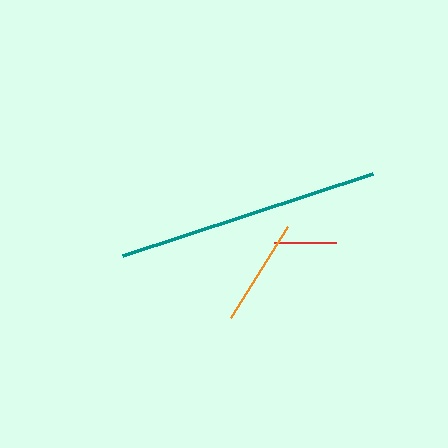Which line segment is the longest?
The teal line is the longest at approximately 263 pixels.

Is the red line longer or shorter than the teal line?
The teal line is longer than the red line.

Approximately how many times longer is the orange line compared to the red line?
The orange line is approximately 1.7 times the length of the red line.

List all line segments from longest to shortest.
From longest to shortest: teal, orange, red.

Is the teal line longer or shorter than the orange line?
The teal line is longer than the orange line.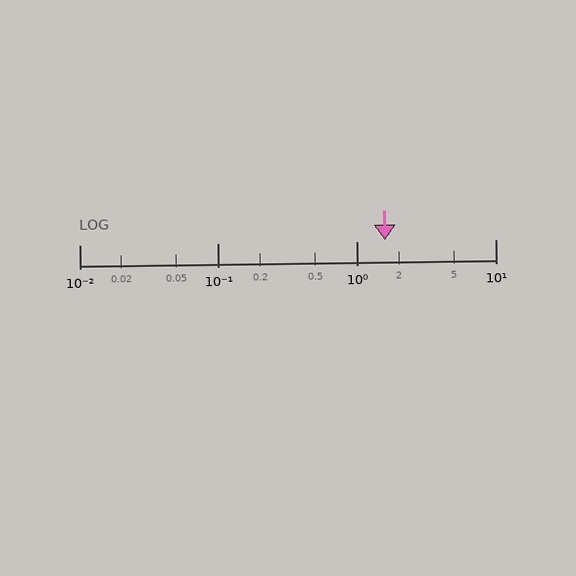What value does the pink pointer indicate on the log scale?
The pointer indicates approximately 1.6.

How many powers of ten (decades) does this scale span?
The scale spans 3 decades, from 0.01 to 10.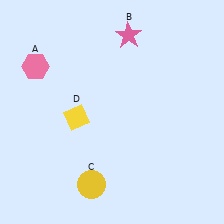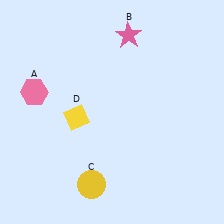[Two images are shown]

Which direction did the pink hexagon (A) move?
The pink hexagon (A) moved down.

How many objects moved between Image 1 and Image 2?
1 object moved between the two images.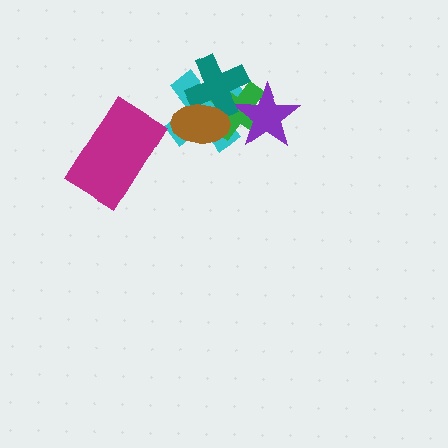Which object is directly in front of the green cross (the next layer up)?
The purple star is directly in front of the green cross.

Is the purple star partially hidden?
Yes, it is partially covered by another shape.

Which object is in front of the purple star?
The teal cross is in front of the purple star.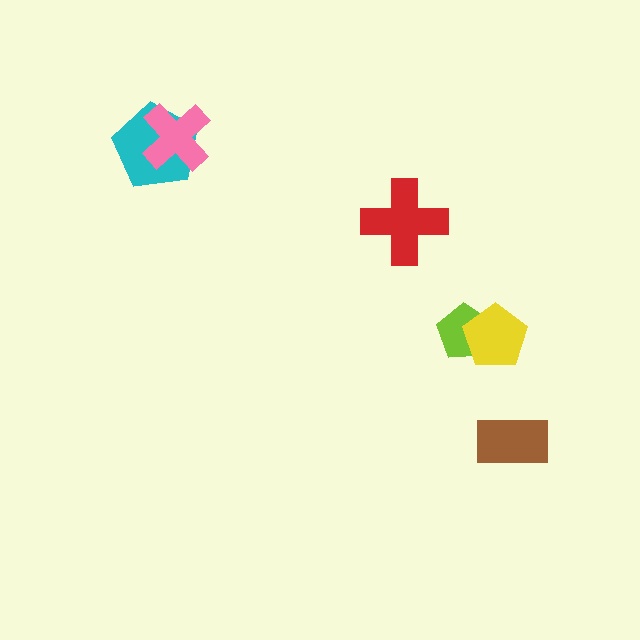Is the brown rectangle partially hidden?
No, no other shape covers it.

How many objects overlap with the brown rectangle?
0 objects overlap with the brown rectangle.